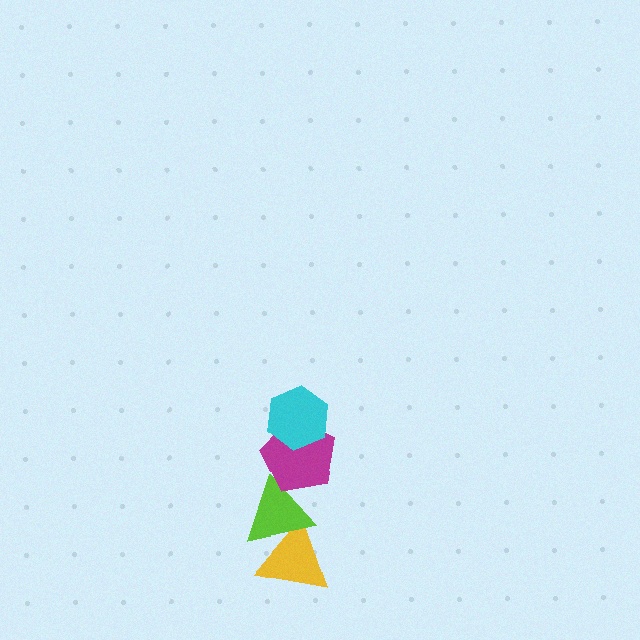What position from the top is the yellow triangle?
The yellow triangle is 4th from the top.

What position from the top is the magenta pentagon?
The magenta pentagon is 2nd from the top.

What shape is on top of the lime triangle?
The magenta pentagon is on top of the lime triangle.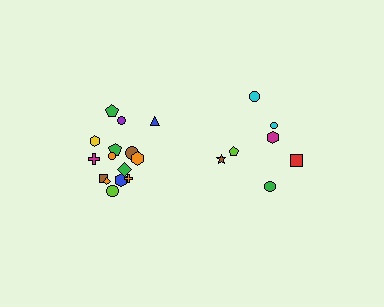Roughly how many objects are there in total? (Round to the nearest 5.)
Roughly 20 objects in total.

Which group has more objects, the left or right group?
The left group.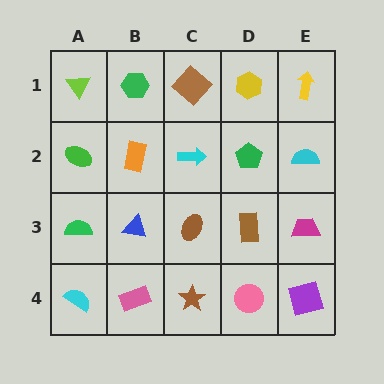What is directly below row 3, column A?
A cyan semicircle.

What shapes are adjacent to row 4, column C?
A brown ellipse (row 3, column C), a pink rectangle (row 4, column B), a pink circle (row 4, column D).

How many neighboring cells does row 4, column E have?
2.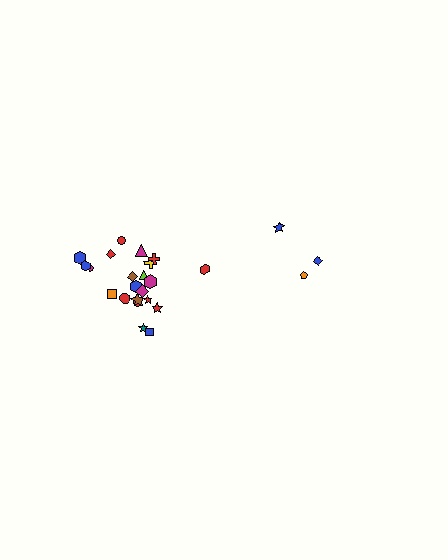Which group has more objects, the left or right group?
The left group.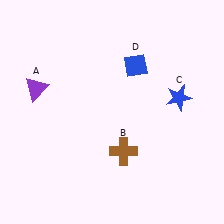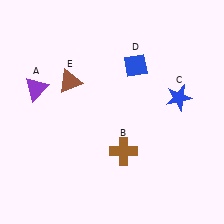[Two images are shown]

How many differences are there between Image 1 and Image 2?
There is 1 difference between the two images.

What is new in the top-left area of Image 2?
A brown triangle (E) was added in the top-left area of Image 2.